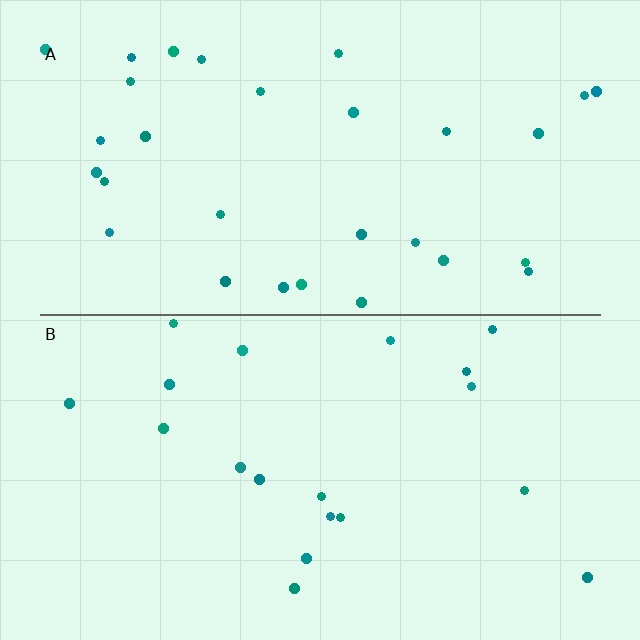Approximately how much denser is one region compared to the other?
Approximately 1.6× — region A over region B.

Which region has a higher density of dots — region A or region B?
A (the top).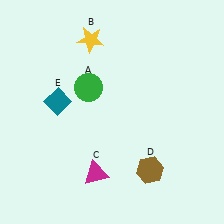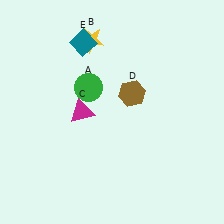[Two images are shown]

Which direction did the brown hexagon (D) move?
The brown hexagon (D) moved up.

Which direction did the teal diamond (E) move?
The teal diamond (E) moved up.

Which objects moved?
The objects that moved are: the magenta triangle (C), the brown hexagon (D), the teal diamond (E).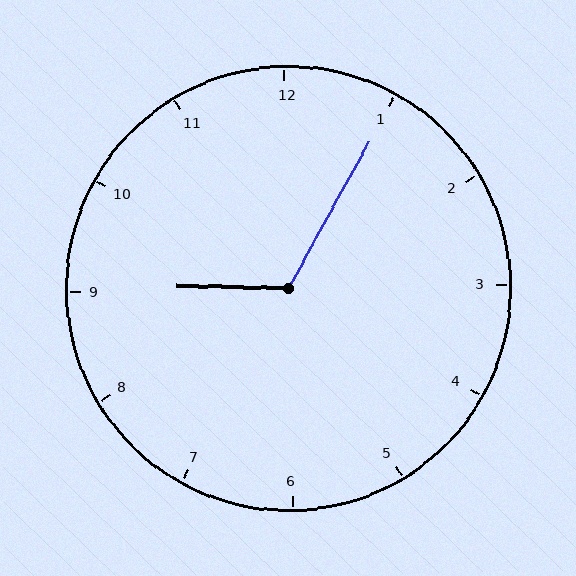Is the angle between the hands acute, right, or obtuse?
It is obtuse.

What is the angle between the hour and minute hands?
Approximately 118 degrees.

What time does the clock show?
9:05.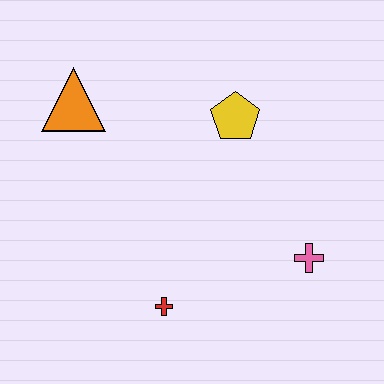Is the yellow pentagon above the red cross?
Yes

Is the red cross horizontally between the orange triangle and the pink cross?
Yes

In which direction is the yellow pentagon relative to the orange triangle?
The yellow pentagon is to the right of the orange triangle.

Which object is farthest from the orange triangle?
The pink cross is farthest from the orange triangle.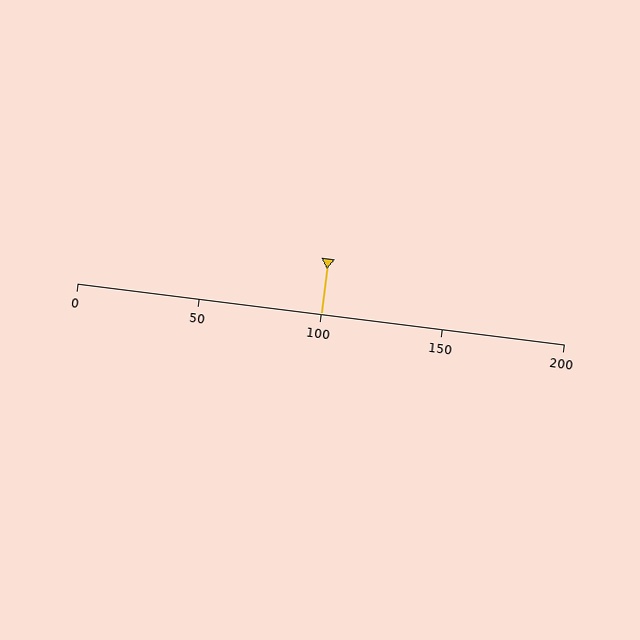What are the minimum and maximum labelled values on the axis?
The axis runs from 0 to 200.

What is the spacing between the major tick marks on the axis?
The major ticks are spaced 50 apart.